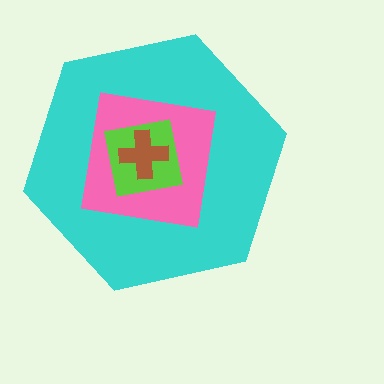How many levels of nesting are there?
4.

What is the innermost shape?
The brown cross.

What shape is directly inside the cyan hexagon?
The pink square.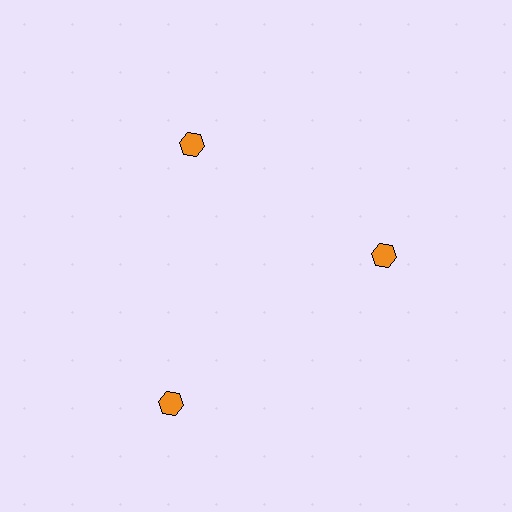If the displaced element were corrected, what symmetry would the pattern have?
It would have 3-fold rotational symmetry — the pattern would map onto itself every 120 degrees.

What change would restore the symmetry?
The symmetry would be restored by moving it inward, back onto the ring so that all 3 hexagons sit at equal angles and equal distance from the center.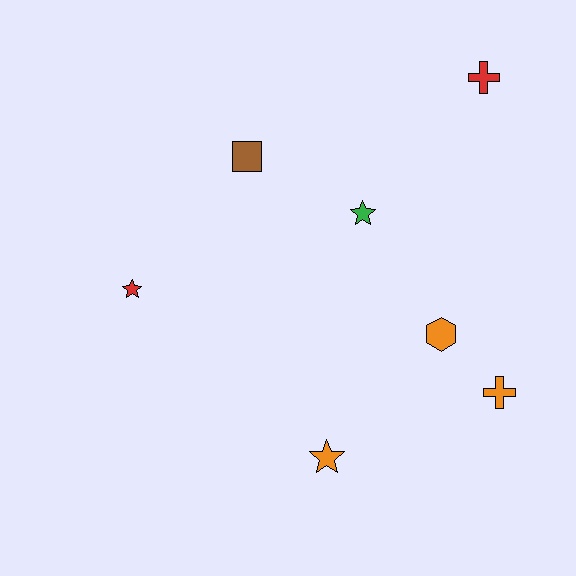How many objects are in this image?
There are 7 objects.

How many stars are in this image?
There are 3 stars.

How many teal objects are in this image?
There are no teal objects.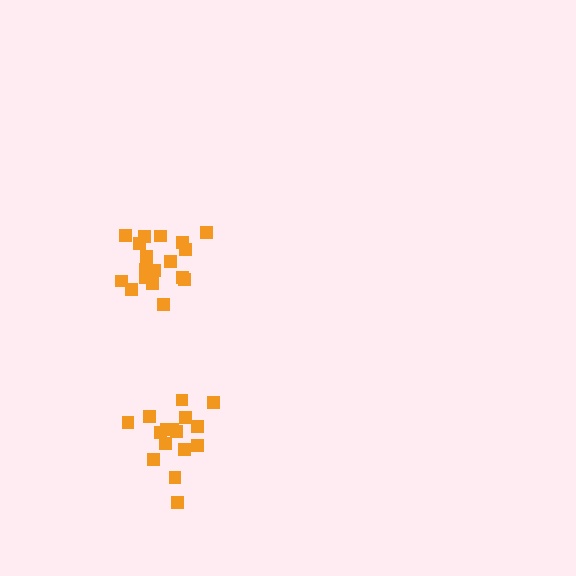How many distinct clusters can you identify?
There are 2 distinct clusters.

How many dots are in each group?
Group 1: 16 dots, Group 2: 19 dots (35 total).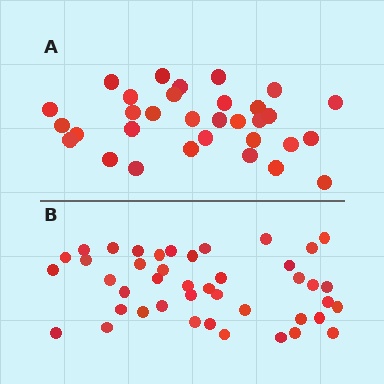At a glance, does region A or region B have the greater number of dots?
Region B (the bottom region) has more dots.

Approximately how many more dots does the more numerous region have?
Region B has roughly 12 or so more dots than region A.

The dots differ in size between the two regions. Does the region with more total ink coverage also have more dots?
No. Region A has more total ink coverage because its dots are larger, but region B actually contains more individual dots. Total area can be misleading — the number of items is what matters here.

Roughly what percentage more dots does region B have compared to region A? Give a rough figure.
About 35% more.